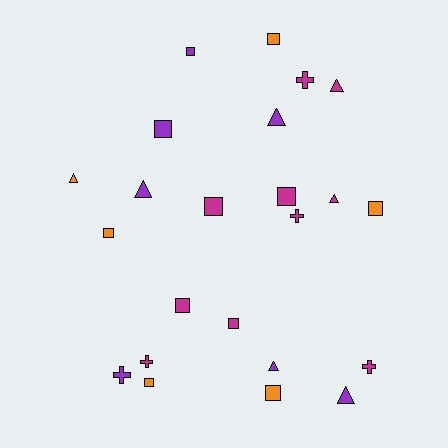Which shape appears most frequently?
Square, with 11 objects.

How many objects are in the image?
There are 23 objects.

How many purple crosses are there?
There is 1 purple cross.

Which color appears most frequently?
Magenta, with 10 objects.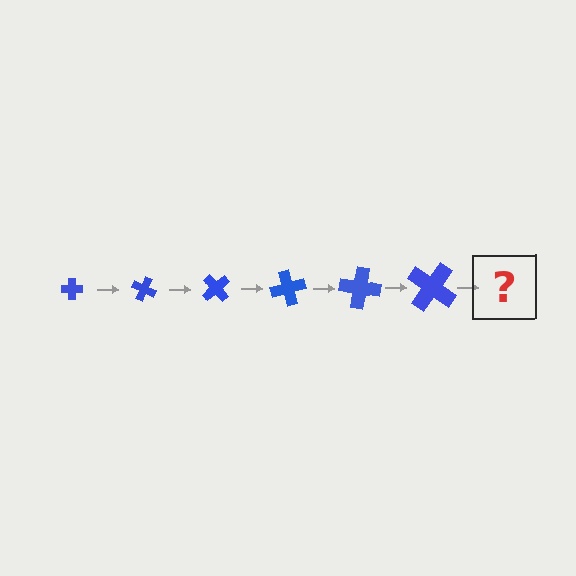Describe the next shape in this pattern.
It should be a cross, larger than the previous one and rotated 150 degrees from the start.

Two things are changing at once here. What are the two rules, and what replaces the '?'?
The two rules are that the cross grows larger each step and it rotates 25 degrees each step. The '?' should be a cross, larger than the previous one and rotated 150 degrees from the start.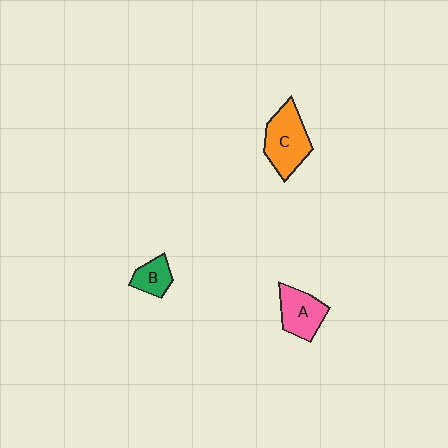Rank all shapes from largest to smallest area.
From largest to smallest: C (orange), A (pink), B (green).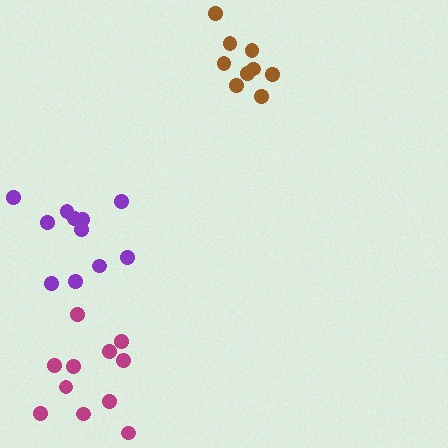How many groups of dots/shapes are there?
There are 3 groups.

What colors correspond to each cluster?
The clusters are colored: purple, magenta, brown.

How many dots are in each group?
Group 1: 11 dots, Group 2: 11 dots, Group 3: 9 dots (31 total).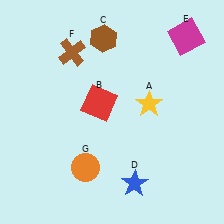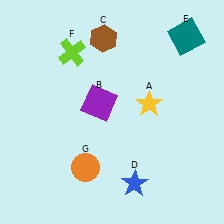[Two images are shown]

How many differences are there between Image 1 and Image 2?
There are 3 differences between the two images.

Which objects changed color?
B changed from red to purple. E changed from magenta to teal. F changed from brown to lime.